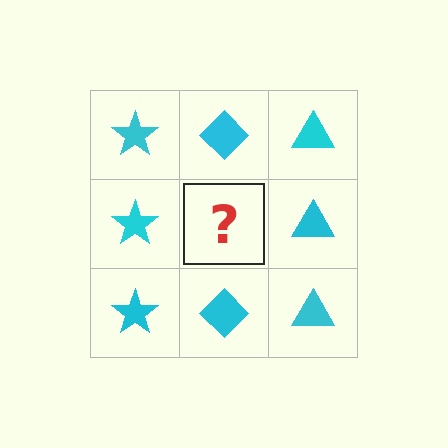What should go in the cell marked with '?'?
The missing cell should contain a cyan diamond.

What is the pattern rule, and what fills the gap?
The rule is that each column has a consistent shape. The gap should be filled with a cyan diamond.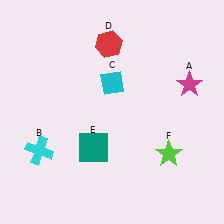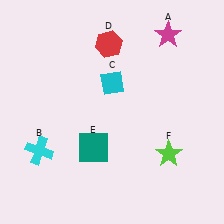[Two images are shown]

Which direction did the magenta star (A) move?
The magenta star (A) moved up.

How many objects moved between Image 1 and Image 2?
1 object moved between the two images.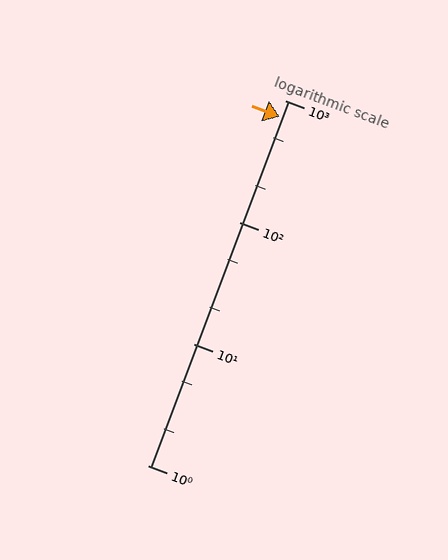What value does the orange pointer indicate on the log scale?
The pointer indicates approximately 730.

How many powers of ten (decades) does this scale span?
The scale spans 3 decades, from 1 to 1000.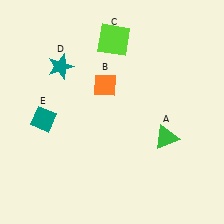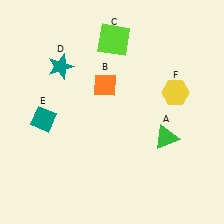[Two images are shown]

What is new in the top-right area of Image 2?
A yellow hexagon (F) was added in the top-right area of Image 2.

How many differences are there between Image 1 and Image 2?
There is 1 difference between the two images.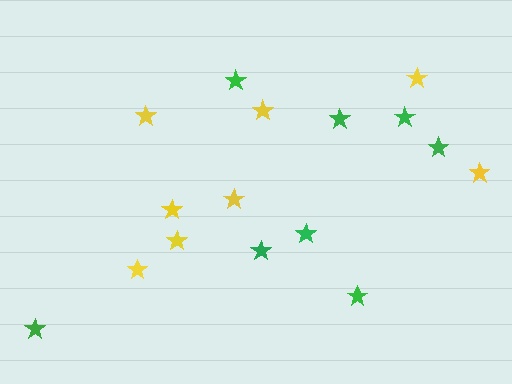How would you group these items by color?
There are 2 groups: one group of green stars (8) and one group of yellow stars (8).